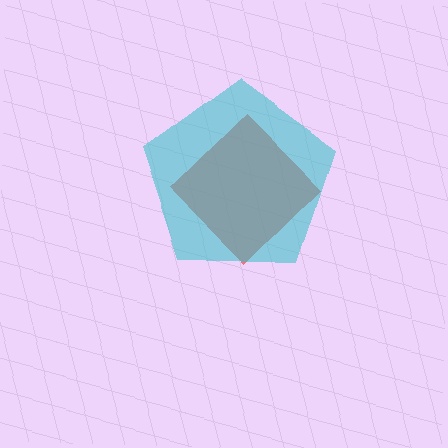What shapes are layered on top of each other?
The layered shapes are: a red diamond, a cyan pentagon.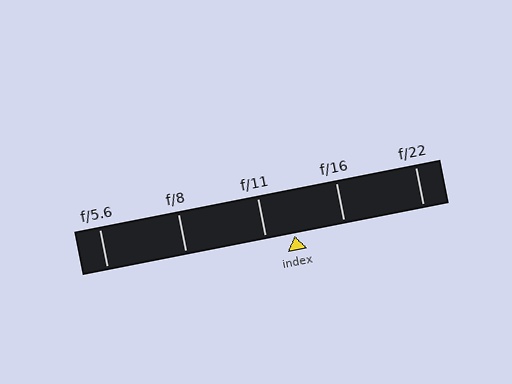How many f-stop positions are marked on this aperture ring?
There are 5 f-stop positions marked.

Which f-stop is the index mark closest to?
The index mark is closest to f/11.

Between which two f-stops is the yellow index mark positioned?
The index mark is between f/11 and f/16.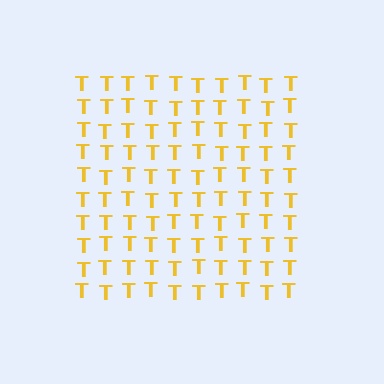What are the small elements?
The small elements are letter T's.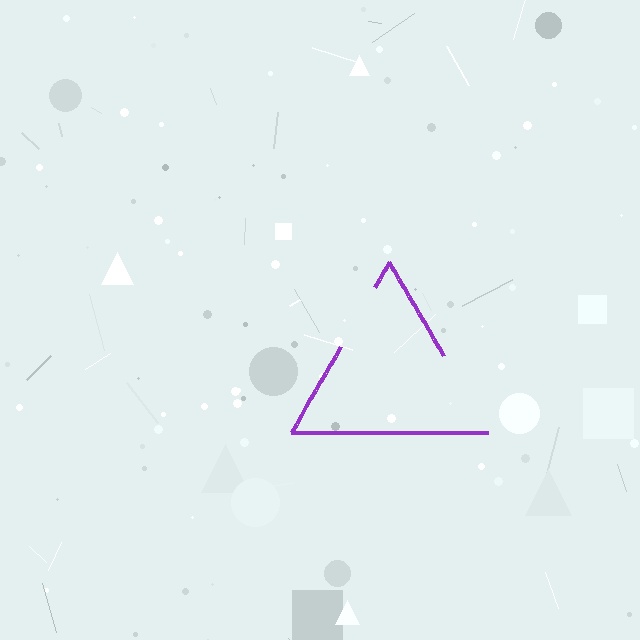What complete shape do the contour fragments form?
The contour fragments form a triangle.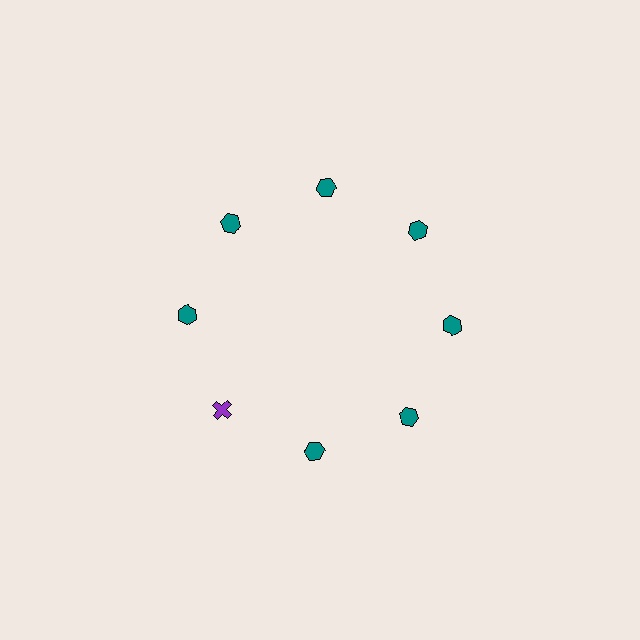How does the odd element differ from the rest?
It differs in both color (purple instead of teal) and shape (cross instead of hexagon).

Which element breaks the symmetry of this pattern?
The purple cross at roughly the 8 o'clock position breaks the symmetry. All other shapes are teal hexagons.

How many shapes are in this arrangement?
There are 8 shapes arranged in a ring pattern.